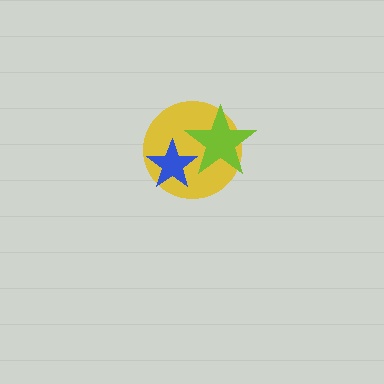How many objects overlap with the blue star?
2 objects overlap with the blue star.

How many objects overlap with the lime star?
2 objects overlap with the lime star.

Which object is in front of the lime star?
The blue star is in front of the lime star.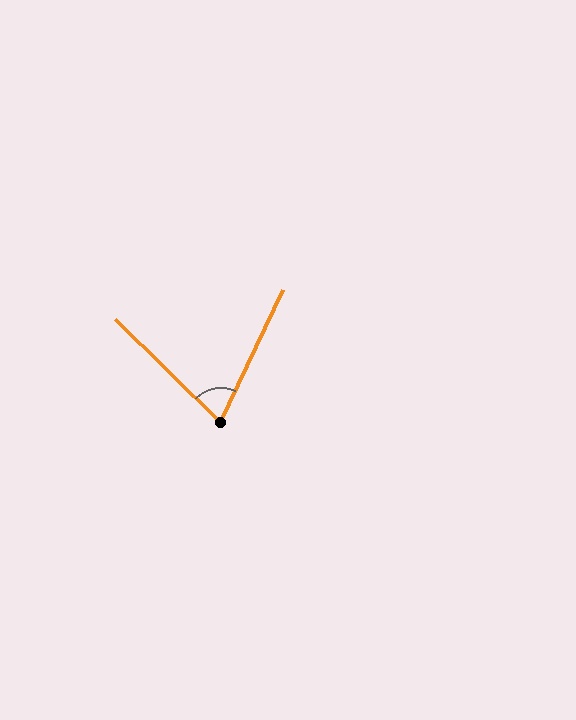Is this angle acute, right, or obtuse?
It is acute.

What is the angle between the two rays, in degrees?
Approximately 71 degrees.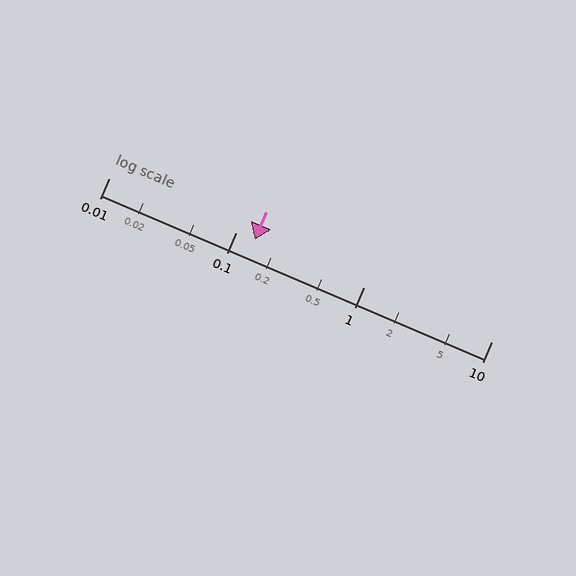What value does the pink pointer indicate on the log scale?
The pointer indicates approximately 0.14.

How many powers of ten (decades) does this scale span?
The scale spans 3 decades, from 0.01 to 10.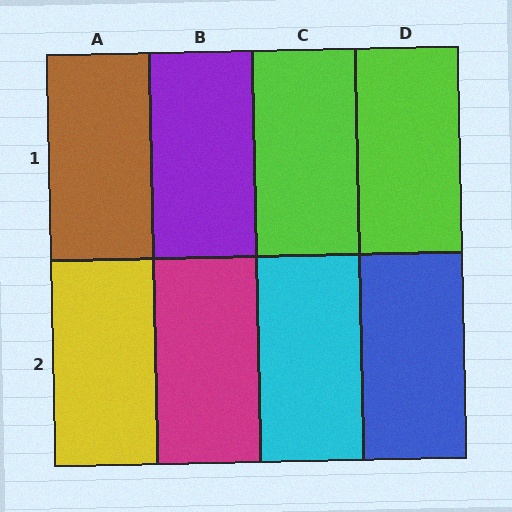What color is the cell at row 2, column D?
Blue.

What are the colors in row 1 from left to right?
Brown, purple, lime, lime.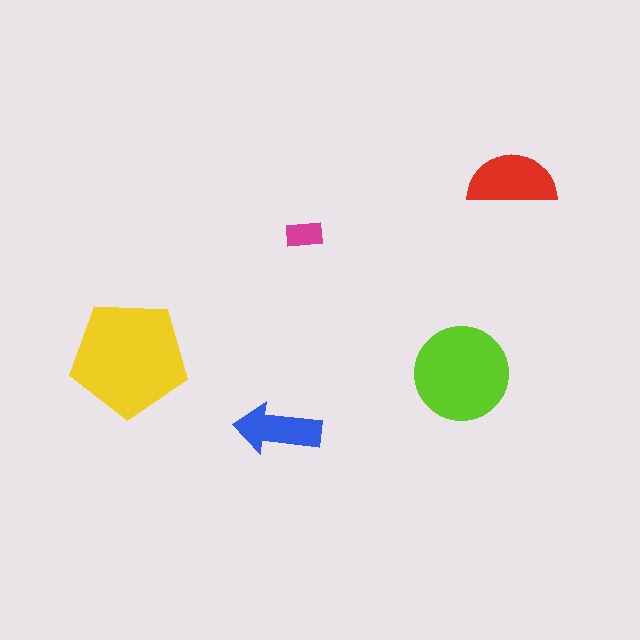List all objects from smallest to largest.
The magenta rectangle, the blue arrow, the red semicircle, the lime circle, the yellow pentagon.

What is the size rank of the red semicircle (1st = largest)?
3rd.